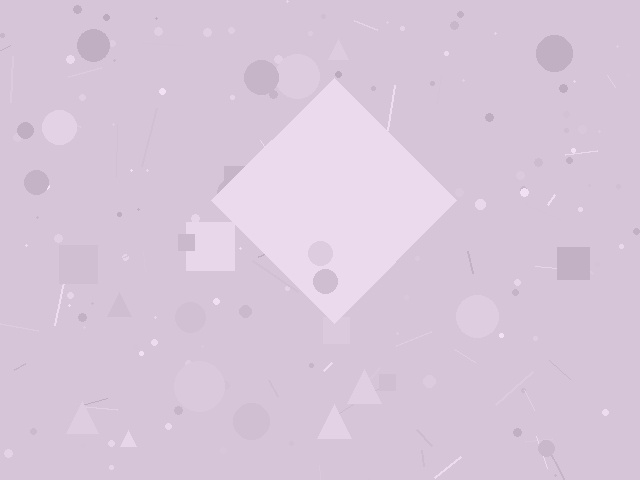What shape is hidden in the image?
A diamond is hidden in the image.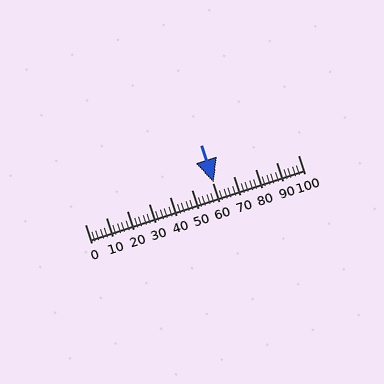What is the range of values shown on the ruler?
The ruler shows values from 0 to 100.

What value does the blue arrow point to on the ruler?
The blue arrow points to approximately 60.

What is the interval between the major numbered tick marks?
The major tick marks are spaced 10 units apart.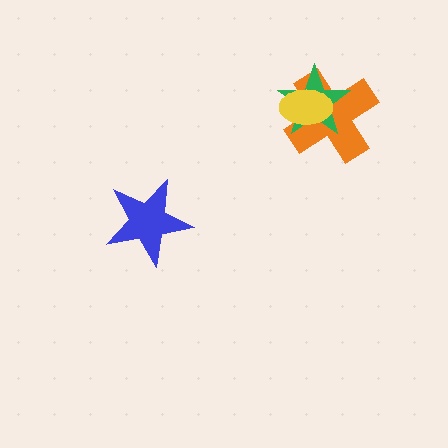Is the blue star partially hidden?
No, no other shape covers it.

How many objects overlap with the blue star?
0 objects overlap with the blue star.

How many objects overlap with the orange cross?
2 objects overlap with the orange cross.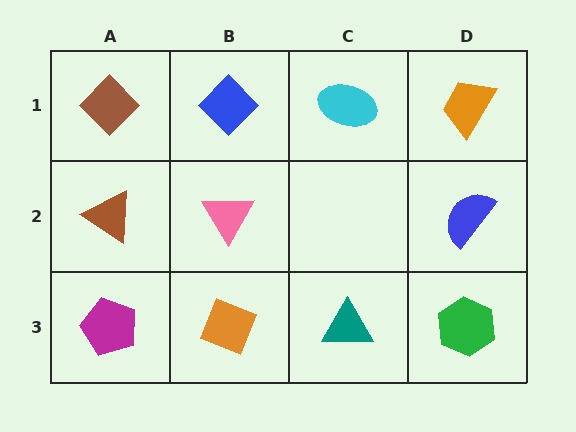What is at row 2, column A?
A brown triangle.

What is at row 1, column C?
A cyan ellipse.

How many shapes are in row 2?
3 shapes.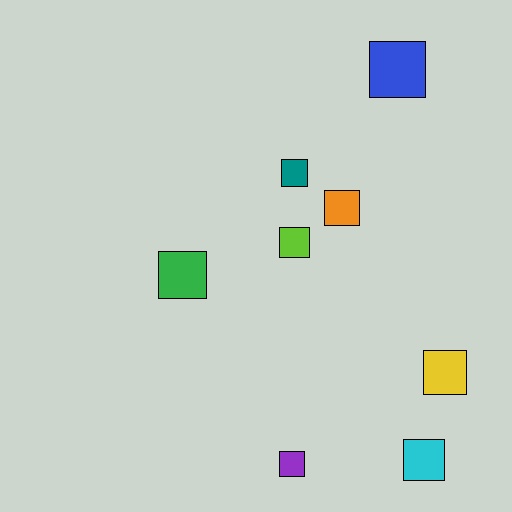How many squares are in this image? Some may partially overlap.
There are 8 squares.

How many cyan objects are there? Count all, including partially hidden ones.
There is 1 cyan object.